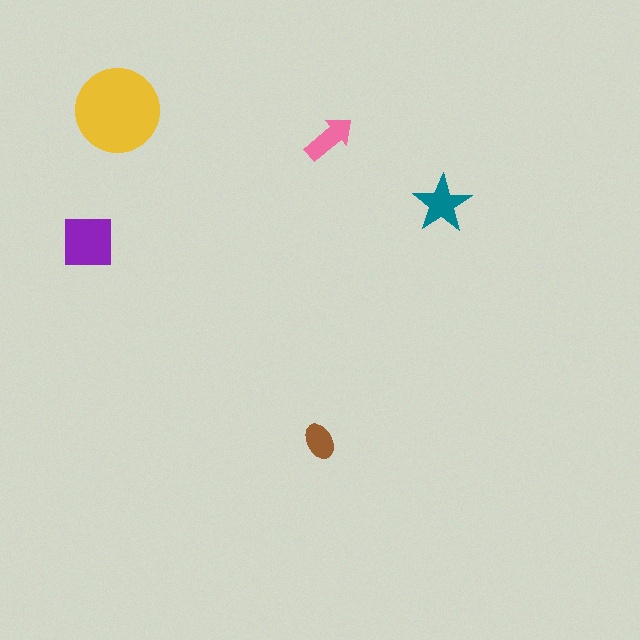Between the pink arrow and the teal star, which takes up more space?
The teal star.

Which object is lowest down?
The brown ellipse is bottommost.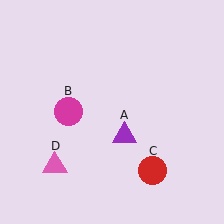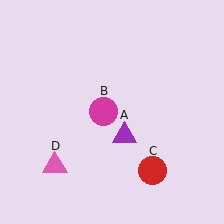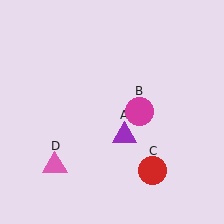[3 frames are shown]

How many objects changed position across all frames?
1 object changed position: magenta circle (object B).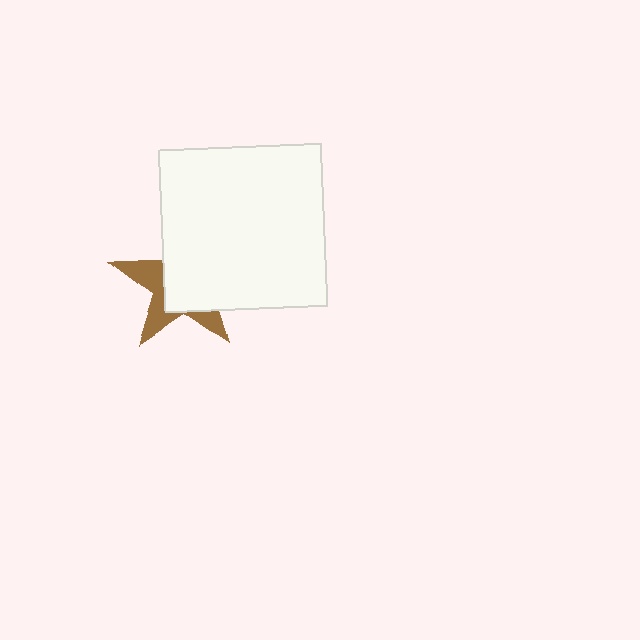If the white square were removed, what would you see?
You would see the complete brown star.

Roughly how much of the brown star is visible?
A small part of it is visible (roughly 37%).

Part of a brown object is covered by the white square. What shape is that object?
It is a star.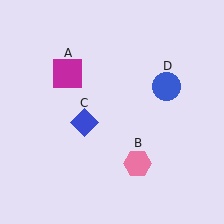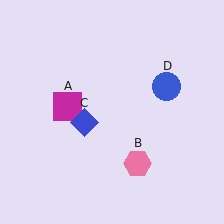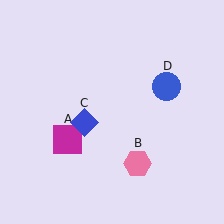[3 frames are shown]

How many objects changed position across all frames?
1 object changed position: magenta square (object A).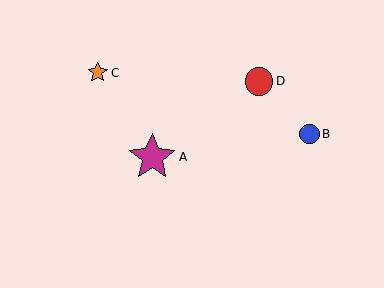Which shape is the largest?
The magenta star (labeled A) is the largest.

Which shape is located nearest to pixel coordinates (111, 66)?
The orange star (labeled C) at (98, 73) is nearest to that location.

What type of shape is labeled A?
Shape A is a magenta star.